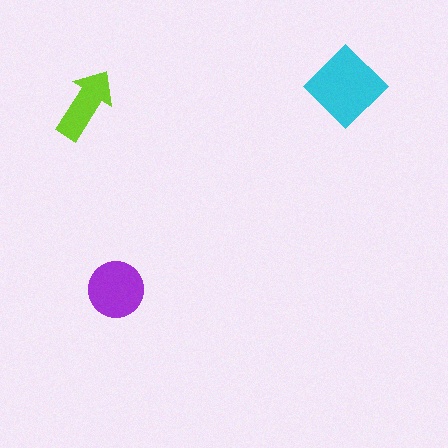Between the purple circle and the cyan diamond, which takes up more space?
The cyan diamond.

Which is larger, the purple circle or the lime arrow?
The purple circle.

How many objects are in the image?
There are 3 objects in the image.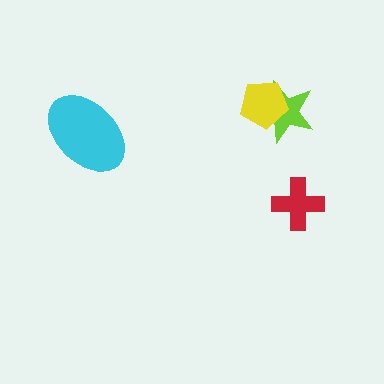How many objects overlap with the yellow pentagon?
1 object overlaps with the yellow pentagon.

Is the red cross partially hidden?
No, no other shape covers it.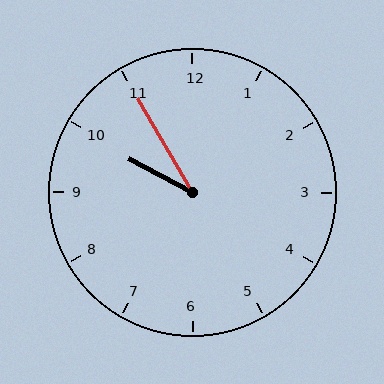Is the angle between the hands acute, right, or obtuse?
It is acute.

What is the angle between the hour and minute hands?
Approximately 32 degrees.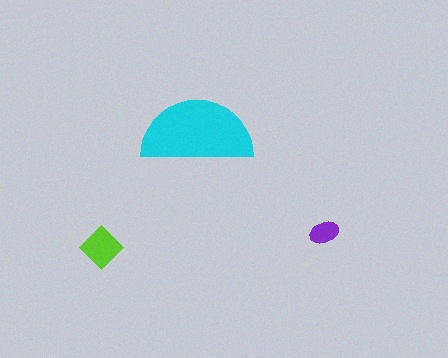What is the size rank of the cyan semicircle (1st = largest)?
1st.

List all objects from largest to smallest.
The cyan semicircle, the lime diamond, the purple ellipse.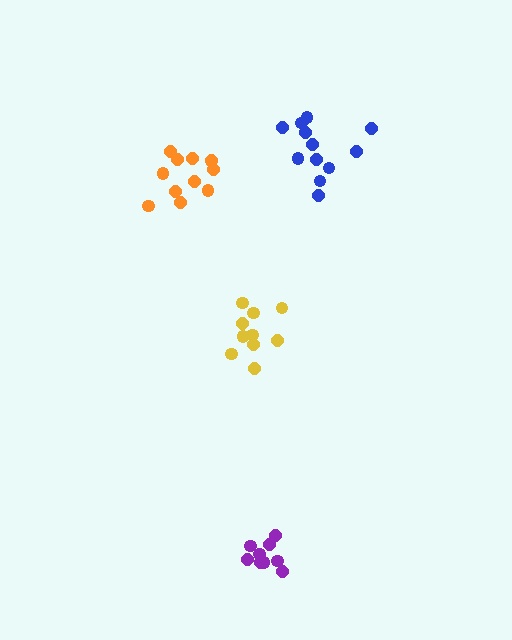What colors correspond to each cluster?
The clusters are colored: blue, yellow, purple, orange.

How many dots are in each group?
Group 1: 12 dots, Group 2: 10 dots, Group 3: 9 dots, Group 4: 12 dots (43 total).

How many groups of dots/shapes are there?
There are 4 groups.